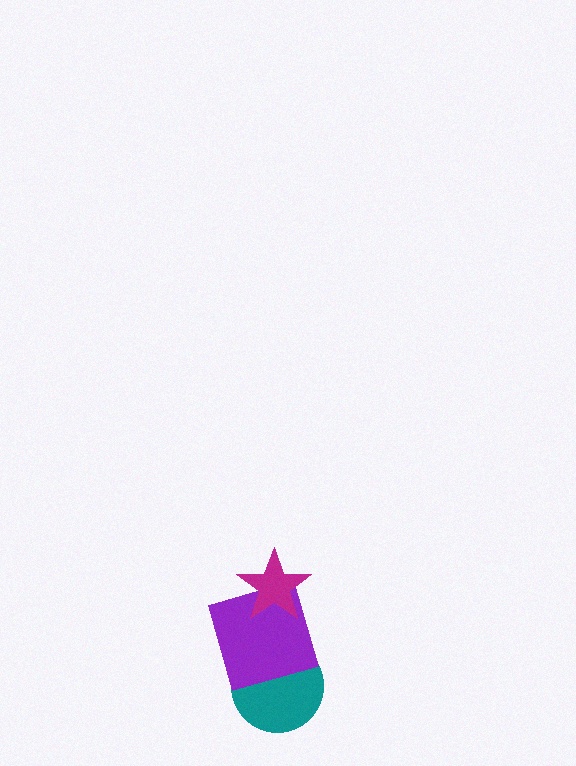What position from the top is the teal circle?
The teal circle is 3rd from the top.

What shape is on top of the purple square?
The magenta star is on top of the purple square.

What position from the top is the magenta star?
The magenta star is 1st from the top.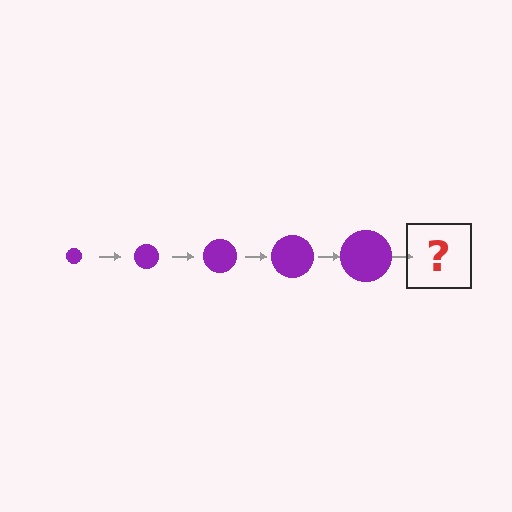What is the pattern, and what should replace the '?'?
The pattern is that the circle gets progressively larger each step. The '?' should be a purple circle, larger than the previous one.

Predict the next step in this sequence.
The next step is a purple circle, larger than the previous one.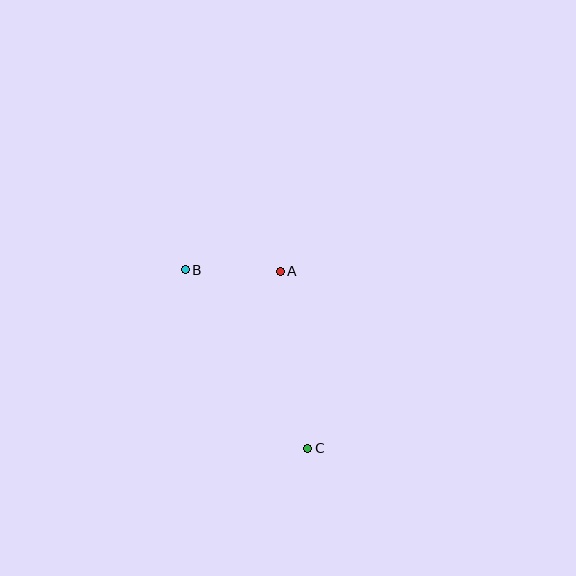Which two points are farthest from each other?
Points B and C are farthest from each other.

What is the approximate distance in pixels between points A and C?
The distance between A and C is approximately 179 pixels.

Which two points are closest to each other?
Points A and B are closest to each other.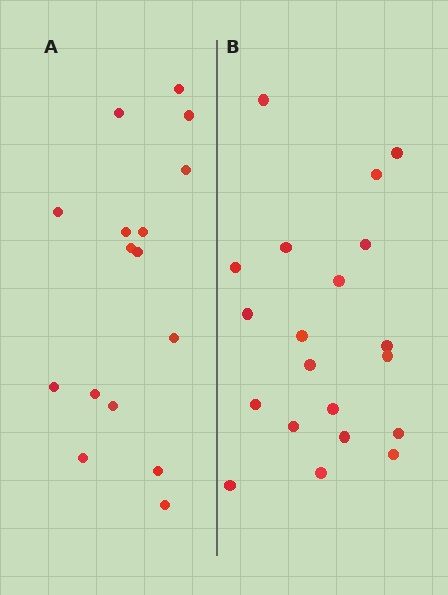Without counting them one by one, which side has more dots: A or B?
Region B (the right region) has more dots.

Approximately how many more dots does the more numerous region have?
Region B has about 4 more dots than region A.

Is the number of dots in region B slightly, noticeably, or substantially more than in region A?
Region B has noticeably more, but not dramatically so. The ratio is roughly 1.2 to 1.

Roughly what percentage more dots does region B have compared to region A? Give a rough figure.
About 25% more.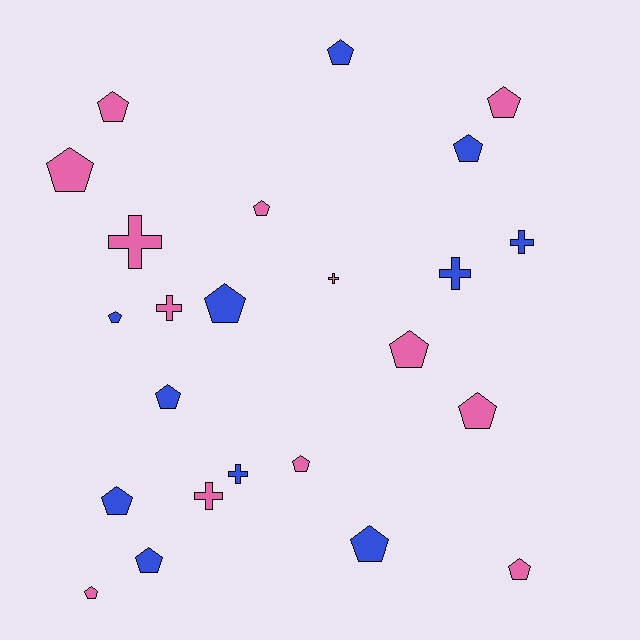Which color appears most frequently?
Pink, with 13 objects.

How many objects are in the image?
There are 24 objects.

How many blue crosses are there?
There are 3 blue crosses.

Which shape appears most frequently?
Pentagon, with 17 objects.